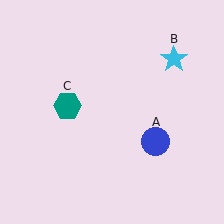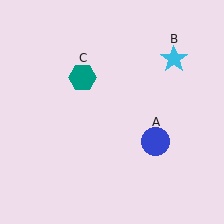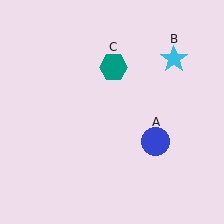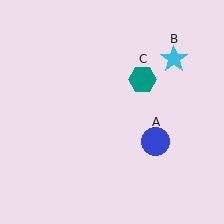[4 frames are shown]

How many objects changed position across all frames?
1 object changed position: teal hexagon (object C).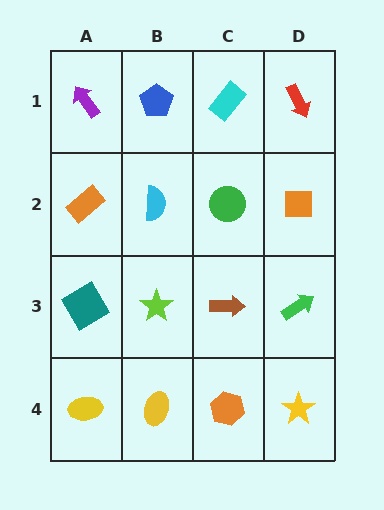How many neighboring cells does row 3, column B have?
4.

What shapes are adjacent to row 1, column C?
A green circle (row 2, column C), a blue pentagon (row 1, column B), a red arrow (row 1, column D).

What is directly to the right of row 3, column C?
A green arrow.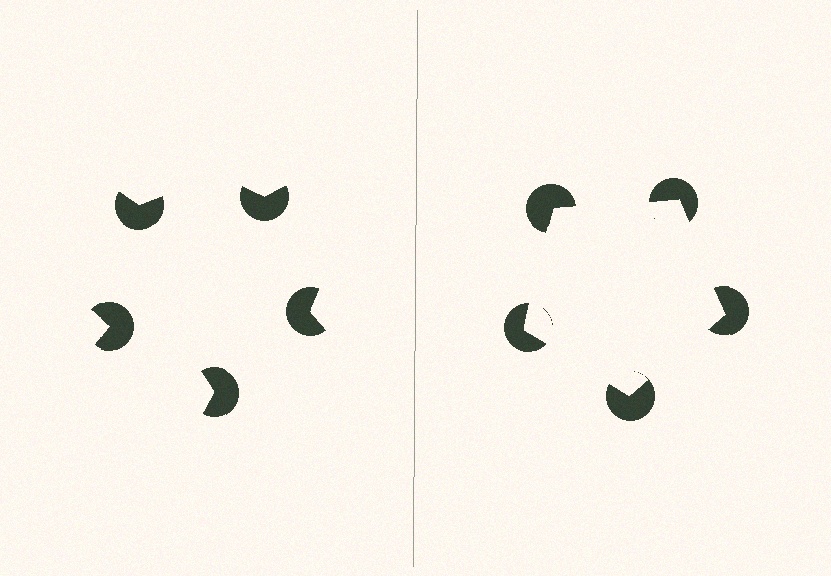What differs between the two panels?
The pac-man discs are positioned identically on both sides; only the wedge orientations differ. On the right they align to a pentagon; on the left they are misaligned.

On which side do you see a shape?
An illusory pentagon appears on the right side. On the left side the wedge cuts are rotated, so no coherent shape forms.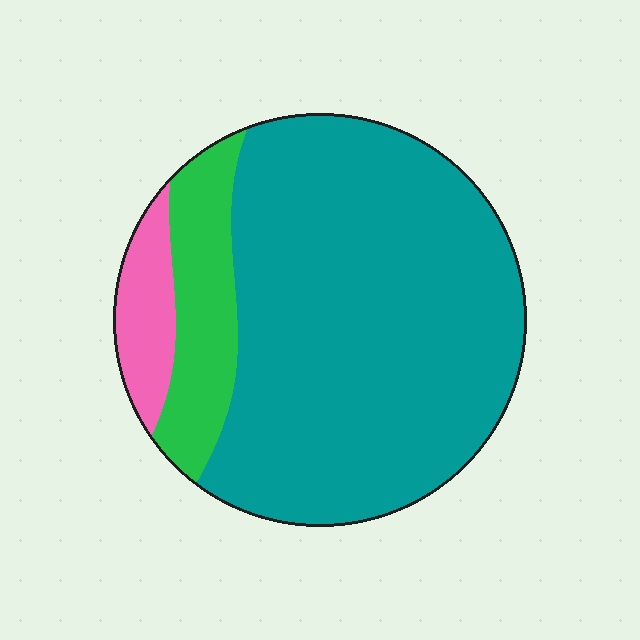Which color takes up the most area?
Teal, at roughly 75%.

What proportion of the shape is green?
Green takes up about one sixth (1/6) of the shape.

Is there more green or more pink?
Green.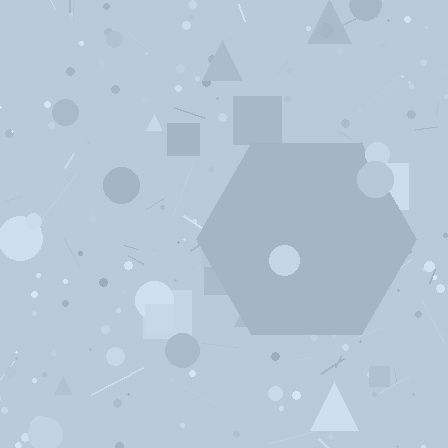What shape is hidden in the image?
A hexagon is hidden in the image.